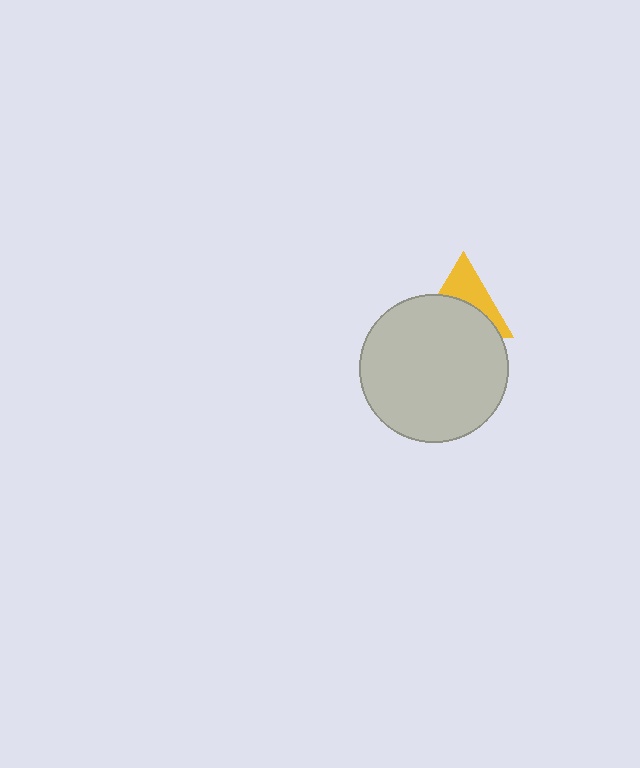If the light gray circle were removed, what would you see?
You would see the complete yellow triangle.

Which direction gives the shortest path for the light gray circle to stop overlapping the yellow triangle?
Moving down gives the shortest separation.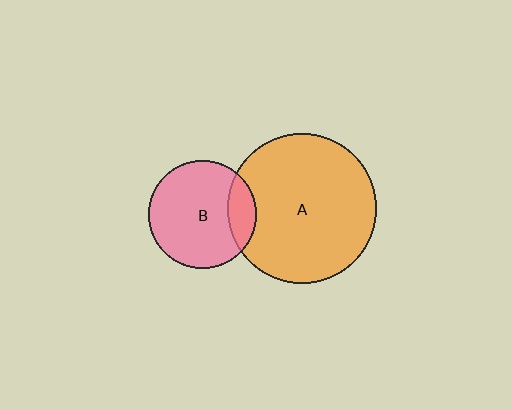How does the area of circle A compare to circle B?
Approximately 1.9 times.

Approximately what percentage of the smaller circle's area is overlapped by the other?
Approximately 20%.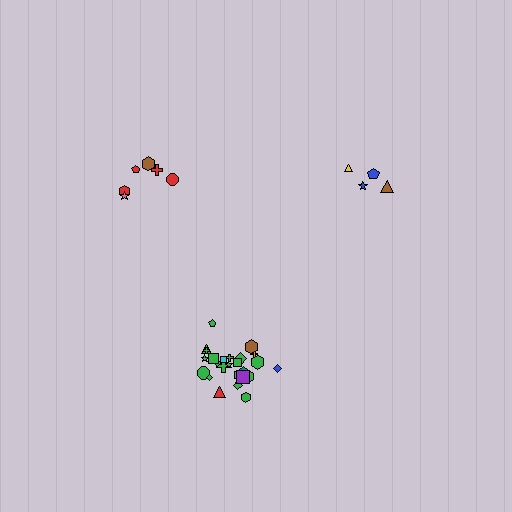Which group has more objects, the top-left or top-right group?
The top-left group.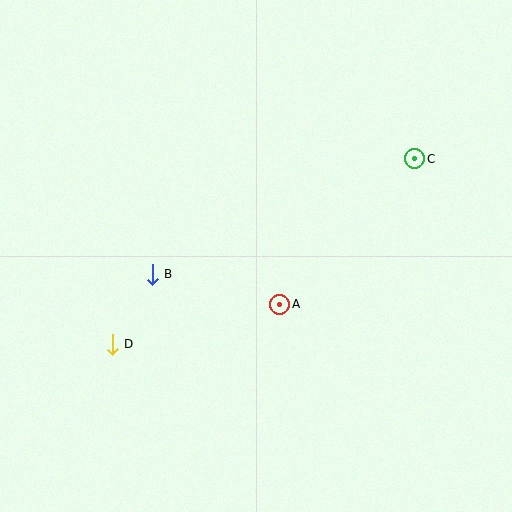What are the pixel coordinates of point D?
Point D is at (112, 344).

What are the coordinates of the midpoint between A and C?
The midpoint between A and C is at (347, 231).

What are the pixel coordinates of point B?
Point B is at (152, 274).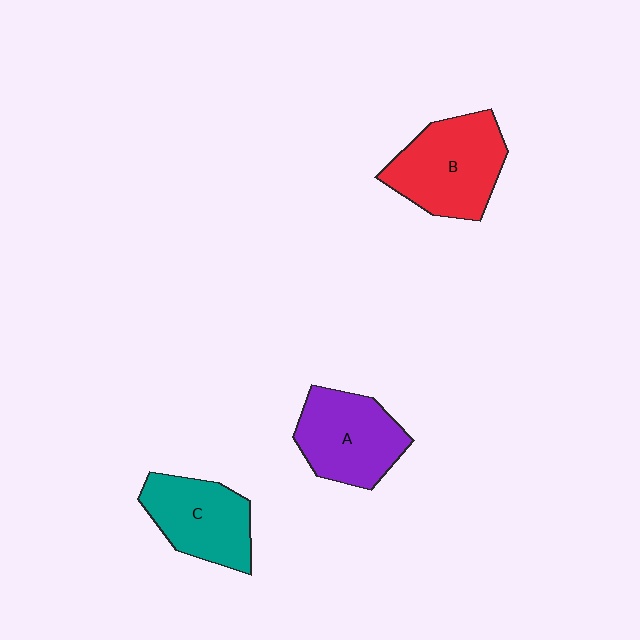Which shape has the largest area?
Shape B (red).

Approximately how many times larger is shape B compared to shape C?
Approximately 1.2 times.